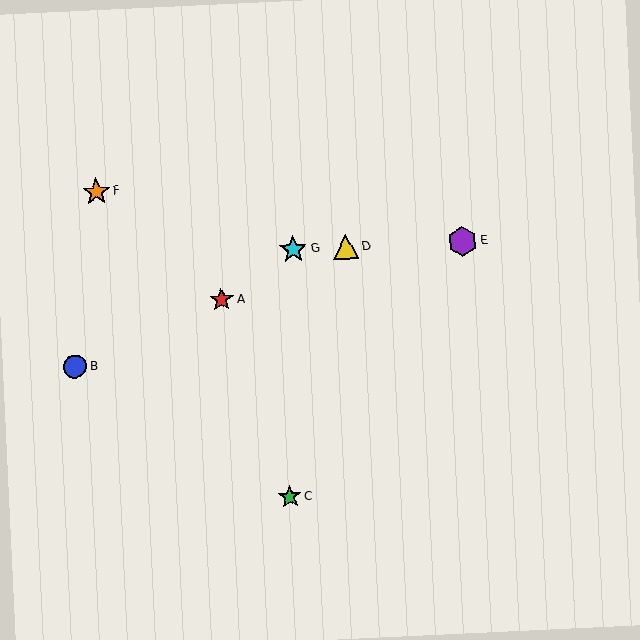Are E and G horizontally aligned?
Yes, both are at y≈241.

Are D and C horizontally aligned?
No, D is at y≈247 and C is at y≈497.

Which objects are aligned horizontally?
Objects D, E, G are aligned horizontally.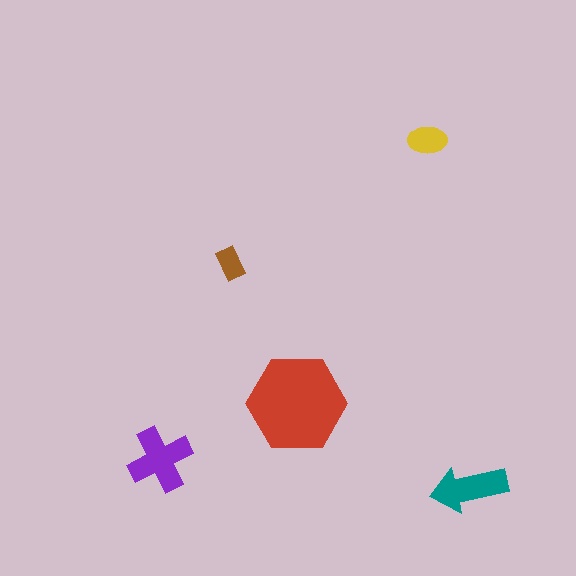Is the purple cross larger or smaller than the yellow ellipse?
Larger.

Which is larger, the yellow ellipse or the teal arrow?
The teal arrow.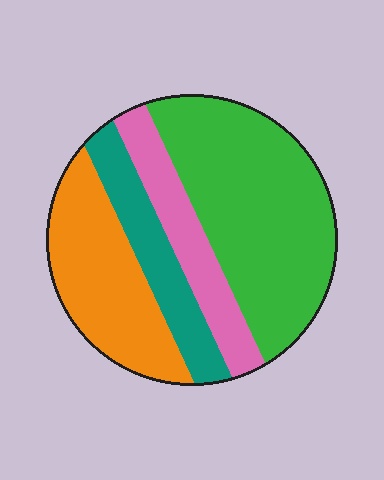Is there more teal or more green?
Green.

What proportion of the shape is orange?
Orange covers roughly 25% of the shape.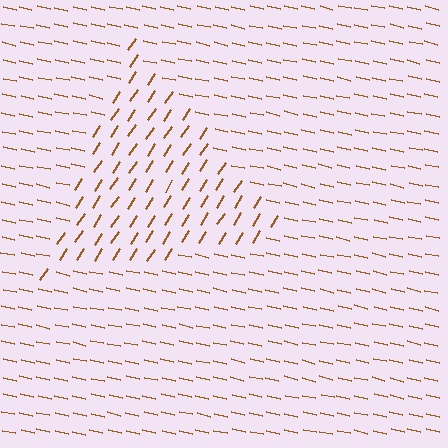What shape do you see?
I see a triangle.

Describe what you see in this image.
The image is filled with small brown line segments. A triangle region in the image has lines oriented differently from the surrounding lines, creating a visible texture boundary.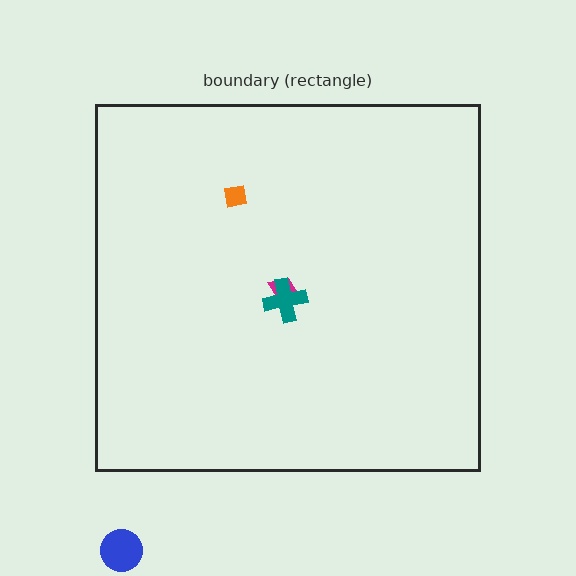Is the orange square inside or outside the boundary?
Inside.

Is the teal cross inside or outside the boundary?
Inside.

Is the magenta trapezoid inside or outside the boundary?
Inside.